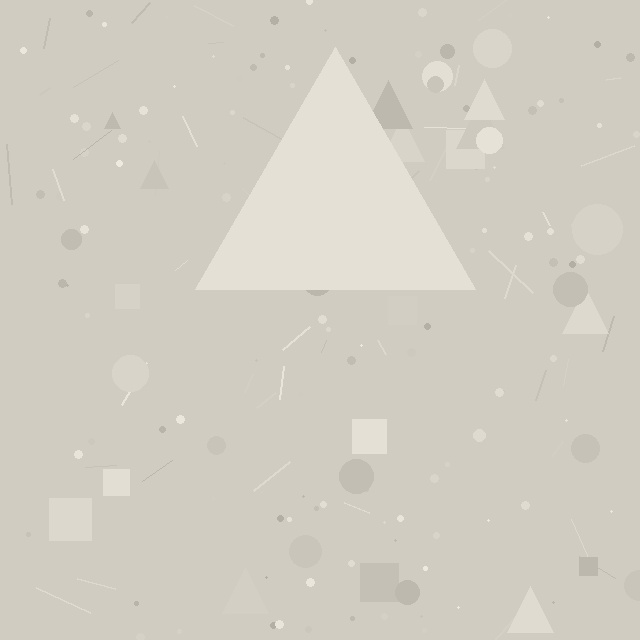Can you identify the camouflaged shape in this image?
The camouflaged shape is a triangle.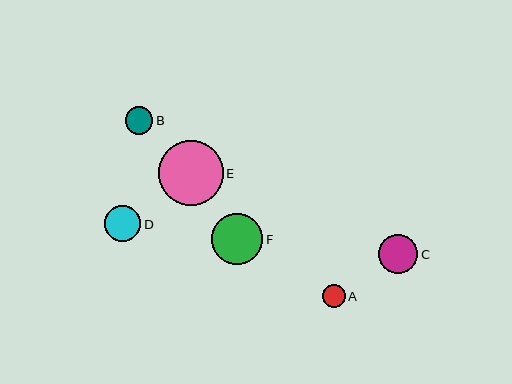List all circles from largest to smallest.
From largest to smallest: E, F, C, D, B, A.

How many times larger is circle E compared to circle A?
Circle E is approximately 2.8 times the size of circle A.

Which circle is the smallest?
Circle A is the smallest with a size of approximately 23 pixels.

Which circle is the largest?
Circle E is the largest with a size of approximately 65 pixels.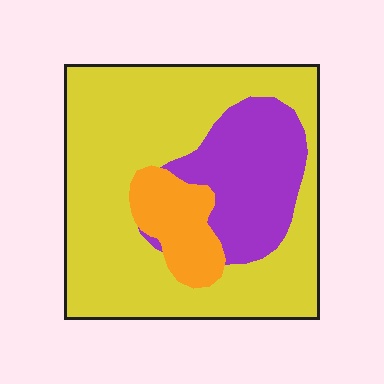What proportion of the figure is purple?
Purple takes up about one fifth (1/5) of the figure.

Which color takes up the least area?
Orange, at roughly 10%.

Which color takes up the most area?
Yellow, at roughly 65%.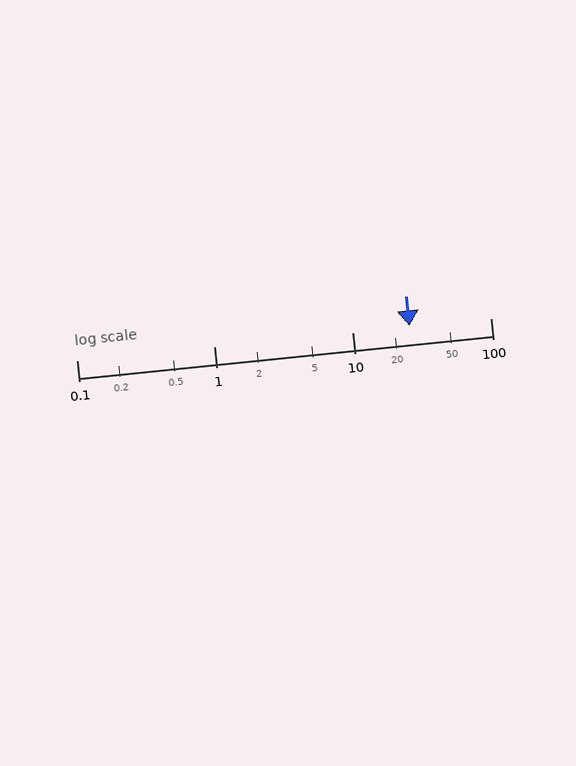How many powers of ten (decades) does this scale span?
The scale spans 3 decades, from 0.1 to 100.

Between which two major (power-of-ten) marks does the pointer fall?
The pointer is between 10 and 100.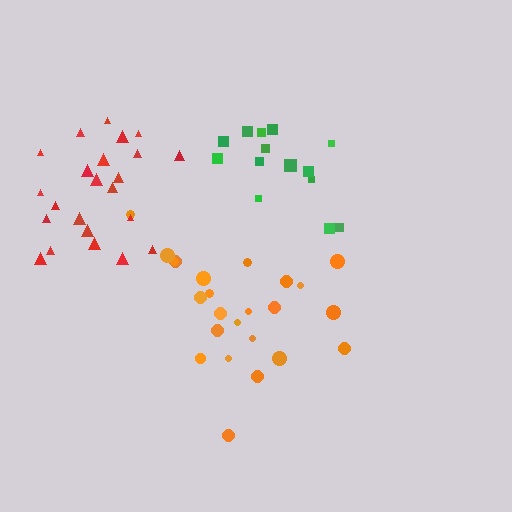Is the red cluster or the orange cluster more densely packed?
Orange.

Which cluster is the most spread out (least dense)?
Red.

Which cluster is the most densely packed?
Orange.